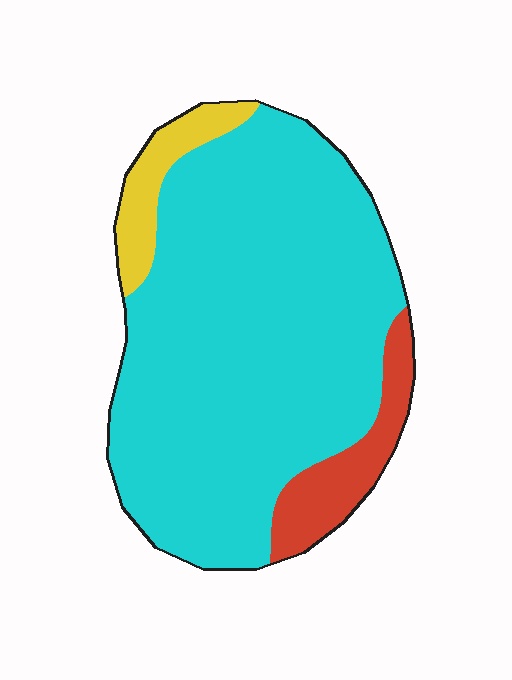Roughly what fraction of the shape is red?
Red covers roughly 10% of the shape.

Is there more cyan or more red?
Cyan.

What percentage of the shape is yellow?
Yellow covers 7% of the shape.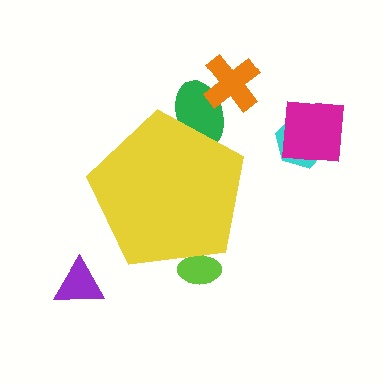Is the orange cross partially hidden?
No, the orange cross is fully visible.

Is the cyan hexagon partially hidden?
No, the cyan hexagon is fully visible.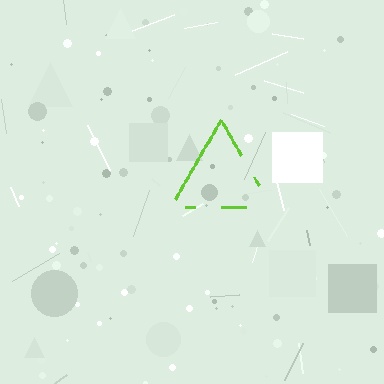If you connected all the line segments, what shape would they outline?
They would outline a triangle.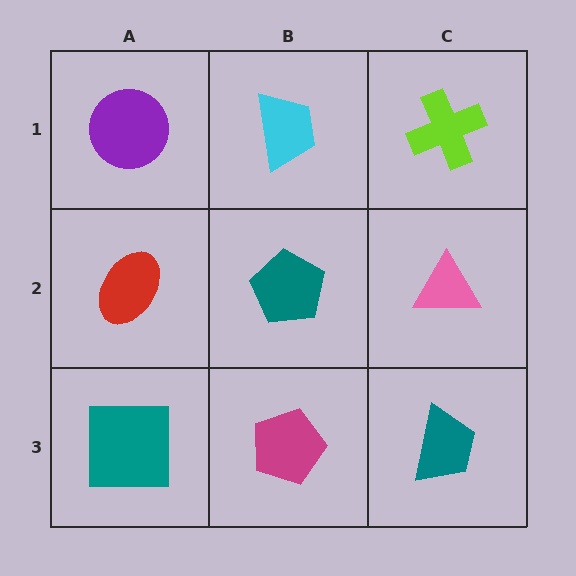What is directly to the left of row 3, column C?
A magenta pentagon.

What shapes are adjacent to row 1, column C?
A pink triangle (row 2, column C), a cyan trapezoid (row 1, column B).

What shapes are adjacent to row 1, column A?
A red ellipse (row 2, column A), a cyan trapezoid (row 1, column B).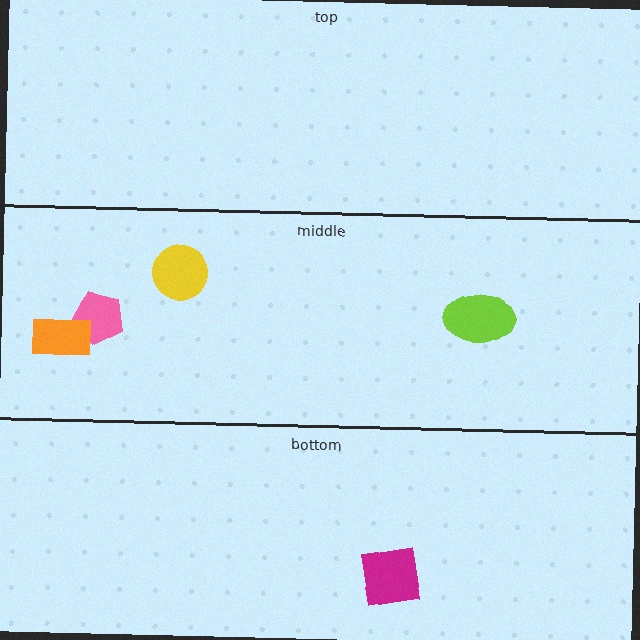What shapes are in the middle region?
The yellow circle, the lime ellipse, the pink pentagon, the orange rectangle.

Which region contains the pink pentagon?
The middle region.